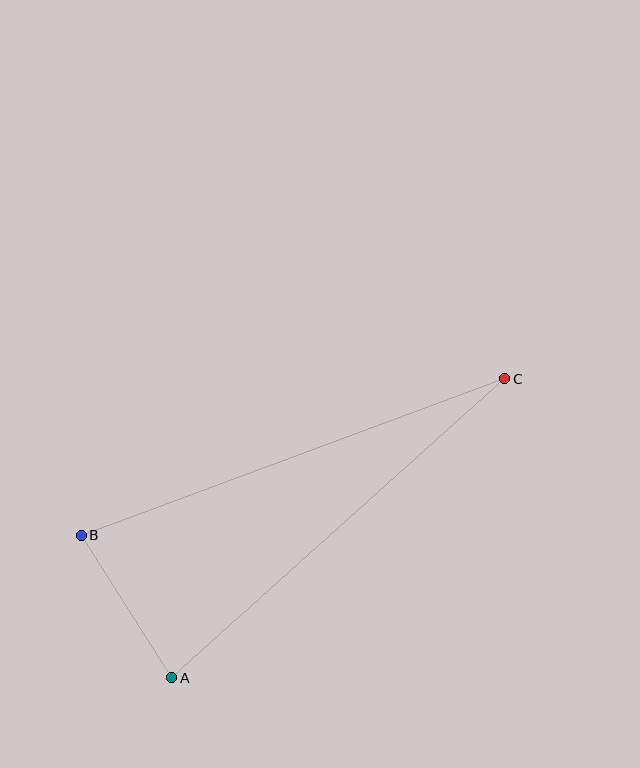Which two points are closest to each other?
Points A and B are closest to each other.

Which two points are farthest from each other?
Points B and C are farthest from each other.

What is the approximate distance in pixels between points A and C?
The distance between A and C is approximately 448 pixels.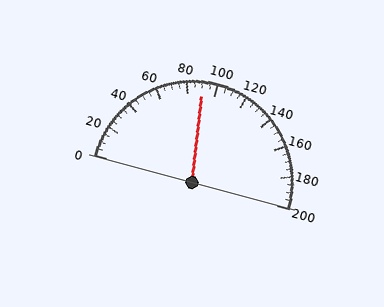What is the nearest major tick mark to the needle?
The nearest major tick mark is 80.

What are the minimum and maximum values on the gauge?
The gauge ranges from 0 to 200.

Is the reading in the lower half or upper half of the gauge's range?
The reading is in the lower half of the range (0 to 200).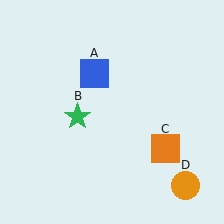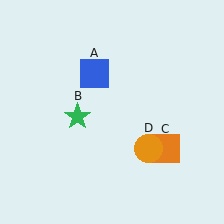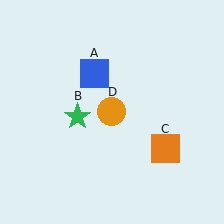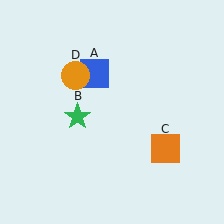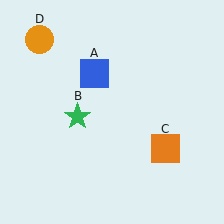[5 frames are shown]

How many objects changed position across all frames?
1 object changed position: orange circle (object D).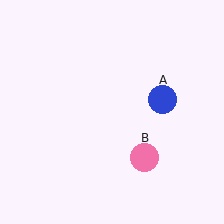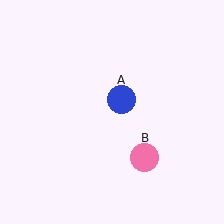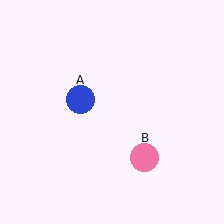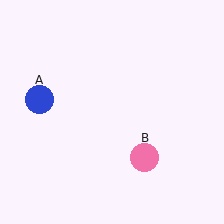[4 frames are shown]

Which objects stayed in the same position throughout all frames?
Pink circle (object B) remained stationary.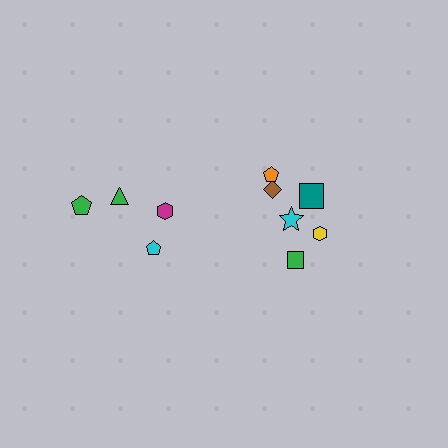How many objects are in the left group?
There are 4 objects.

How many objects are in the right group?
There are 6 objects.